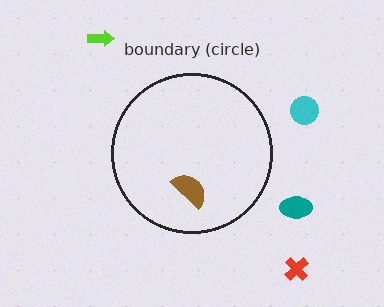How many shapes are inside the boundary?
1 inside, 4 outside.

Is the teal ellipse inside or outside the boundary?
Outside.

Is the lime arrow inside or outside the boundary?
Outside.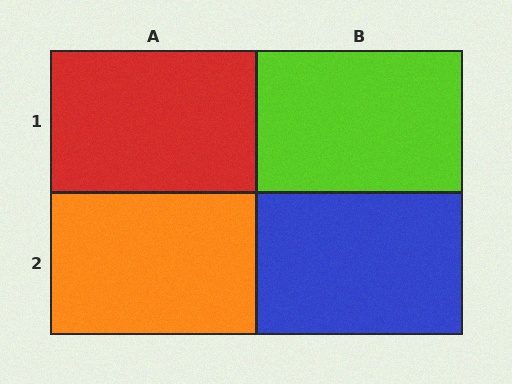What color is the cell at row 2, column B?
Blue.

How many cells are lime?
1 cell is lime.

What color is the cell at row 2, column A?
Orange.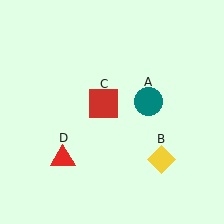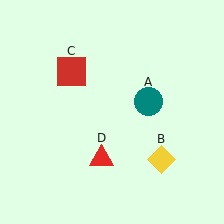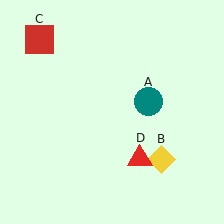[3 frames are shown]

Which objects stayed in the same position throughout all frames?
Teal circle (object A) and yellow diamond (object B) remained stationary.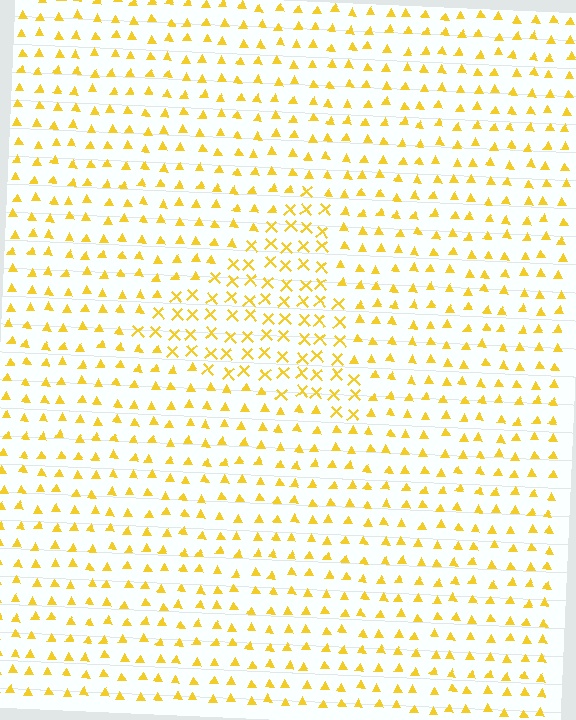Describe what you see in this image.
The image is filled with small yellow elements arranged in a uniform grid. A triangle-shaped region contains X marks, while the surrounding area contains triangles. The boundary is defined purely by the change in element shape.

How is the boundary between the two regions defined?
The boundary is defined by a change in element shape: X marks inside vs. triangles outside. All elements share the same color and spacing.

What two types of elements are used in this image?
The image uses X marks inside the triangle region and triangles outside it.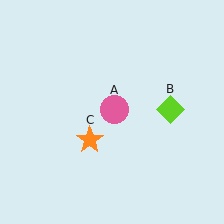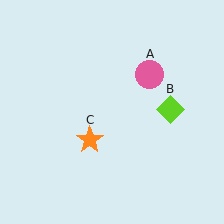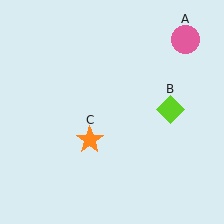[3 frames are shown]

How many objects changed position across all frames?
1 object changed position: pink circle (object A).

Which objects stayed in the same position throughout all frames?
Lime diamond (object B) and orange star (object C) remained stationary.